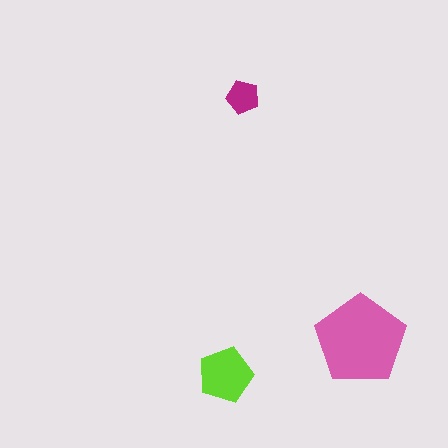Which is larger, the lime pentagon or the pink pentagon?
The pink one.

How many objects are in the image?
There are 3 objects in the image.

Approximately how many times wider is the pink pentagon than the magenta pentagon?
About 2.5 times wider.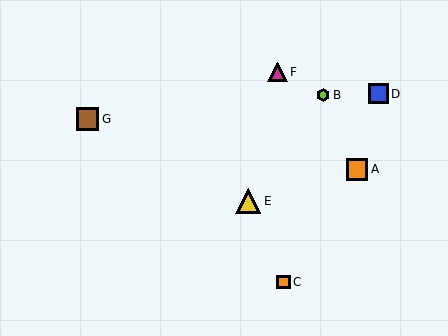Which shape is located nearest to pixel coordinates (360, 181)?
The orange square (labeled A) at (357, 169) is nearest to that location.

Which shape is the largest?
The yellow triangle (labeled E) is the largest.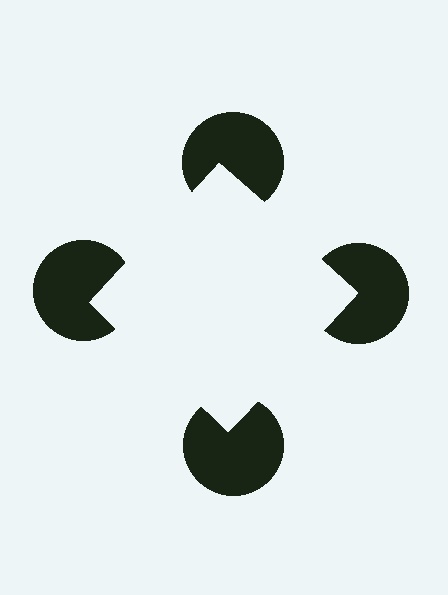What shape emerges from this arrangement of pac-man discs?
An illusory square — its edges are inferred from the aligned wedge cuts in the pac-man discs, not physically drawn.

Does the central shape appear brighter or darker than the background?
It typically appears slightly brighter than the background, even though no actual brightness change is drawn.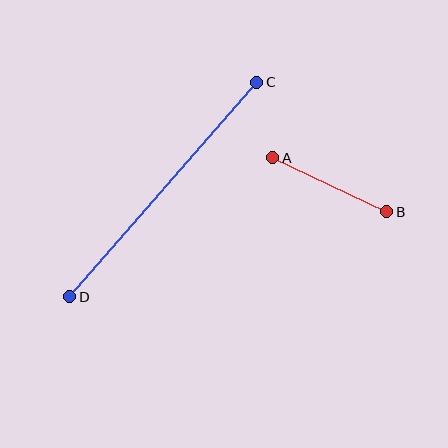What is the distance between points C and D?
The distance is approximately 284 pixels.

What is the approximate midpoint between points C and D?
The midpoint is at approximately (163, 189) pixels.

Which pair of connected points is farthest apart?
Points C and D are farthest apart.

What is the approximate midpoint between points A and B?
The midpoint is at approximately (330, 185) pixels.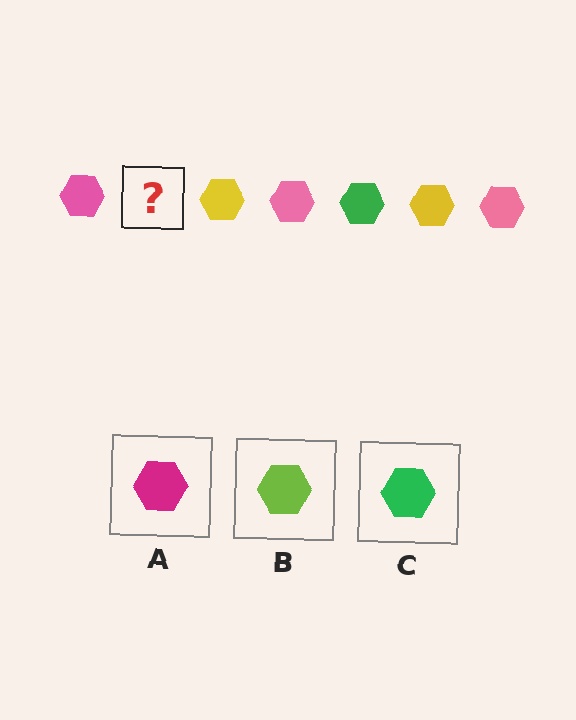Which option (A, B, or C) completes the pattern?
C.